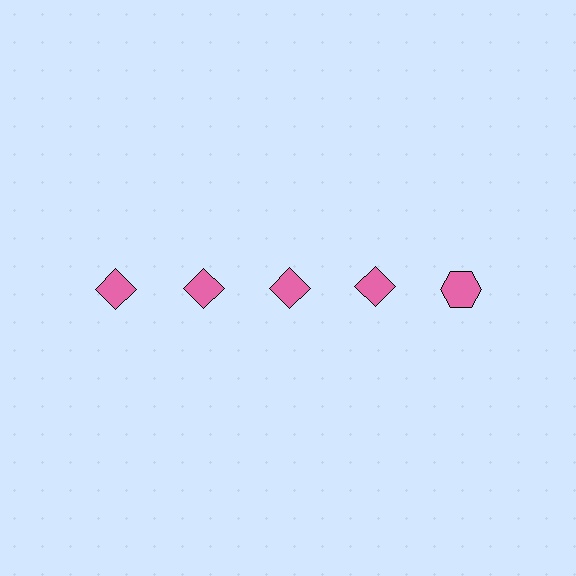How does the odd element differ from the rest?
It has a different shape: hexagon instead of diamond.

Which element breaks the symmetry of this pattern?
The pink hexagon in the top row, rightmost column breaks the symmetry. All other shapes are pink diamonds.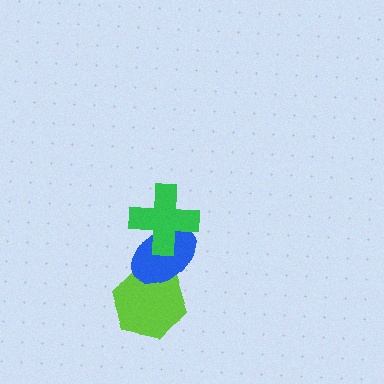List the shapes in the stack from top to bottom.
From top to bottom: the green cross, the blue ellipse, the lime hexagon.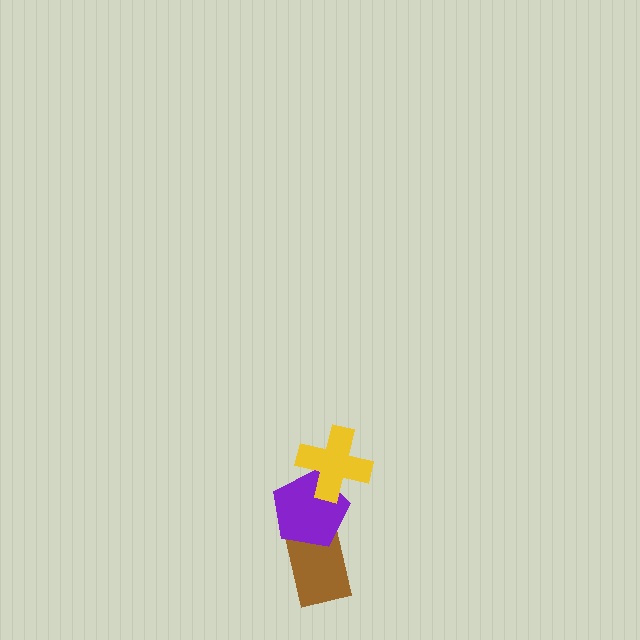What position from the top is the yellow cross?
The yellow cross is 1st from the top.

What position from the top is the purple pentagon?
The purple pentagon is 2nd from the top.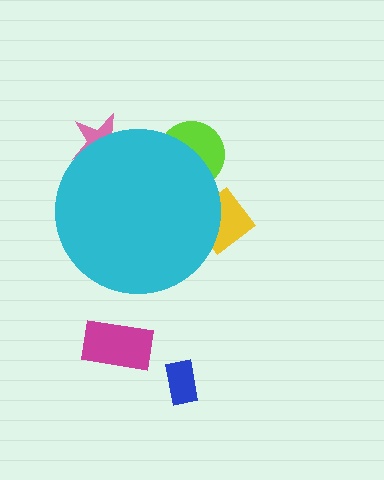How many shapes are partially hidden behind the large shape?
4 shapes are partially hidden.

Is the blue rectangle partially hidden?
No, the blue rectangle is fully visible.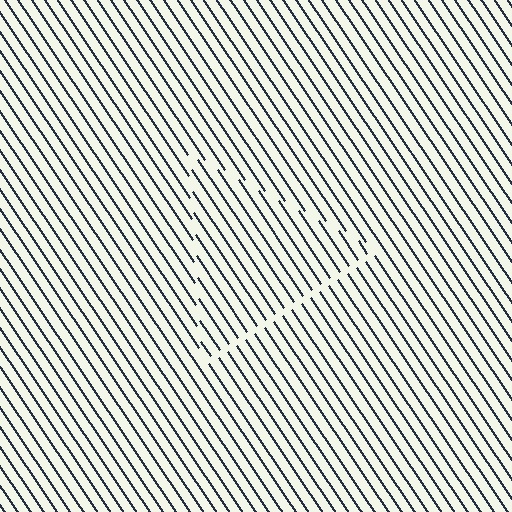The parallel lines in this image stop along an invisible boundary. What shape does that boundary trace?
An illusory triangle. The interior of the shape contains the same grating, shifted by half a period — the contour is defined by the phase discontinuity where line-ends from the inner and outer gratings abut.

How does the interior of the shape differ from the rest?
The interior of the shape contains the same grating, shifted by half a period — the contour is defined by the phase discontinuity where line-ends from the inner and outer gratings abut.